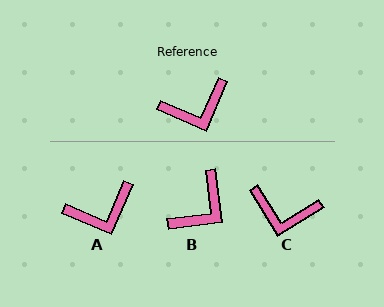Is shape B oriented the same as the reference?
No, it is off by about 30 degrees.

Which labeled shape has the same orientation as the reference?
A.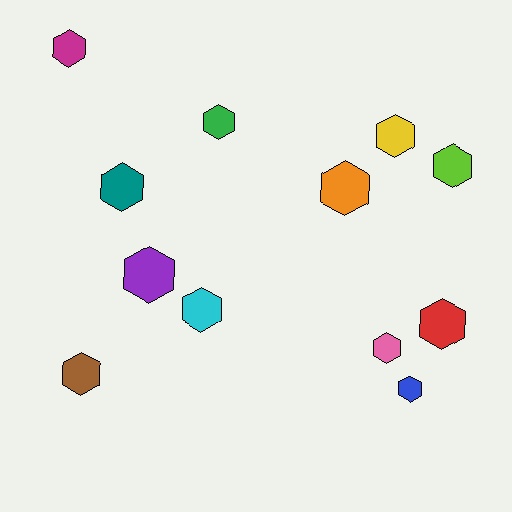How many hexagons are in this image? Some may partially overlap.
There are 12 hexagons.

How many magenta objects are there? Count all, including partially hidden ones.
There is 1 magenta object.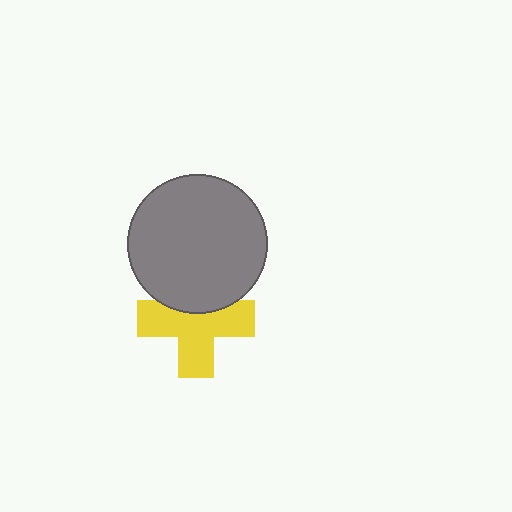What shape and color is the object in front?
The object in front is a gray circle.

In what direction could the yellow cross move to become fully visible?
The yellow cross could move down. That would shift it out from behind the gray circle entirely.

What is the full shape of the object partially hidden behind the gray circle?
The partially hidden object is a yellow cross.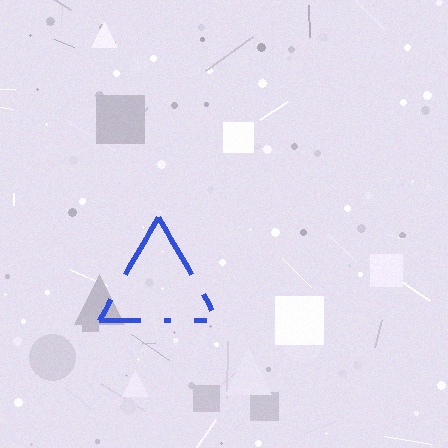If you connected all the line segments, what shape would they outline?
They would outline a triangle.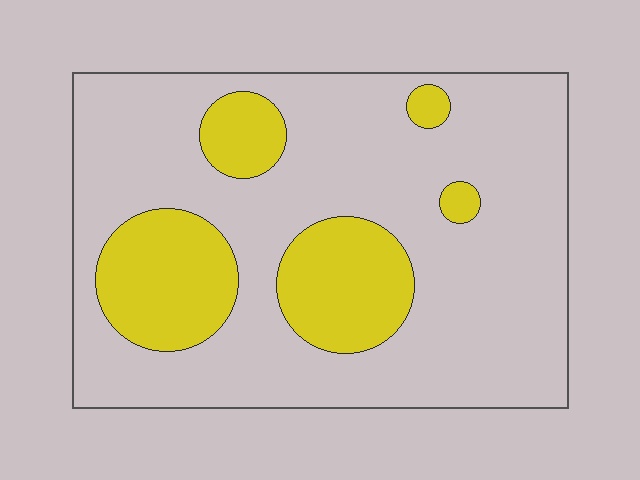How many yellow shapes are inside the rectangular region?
5.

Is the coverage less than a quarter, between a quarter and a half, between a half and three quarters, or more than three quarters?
Less than a quarter.